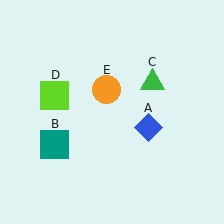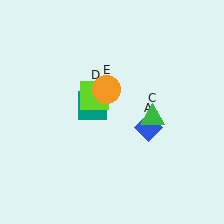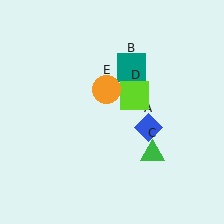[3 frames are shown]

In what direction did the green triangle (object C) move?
The green triangle (object C) moved down.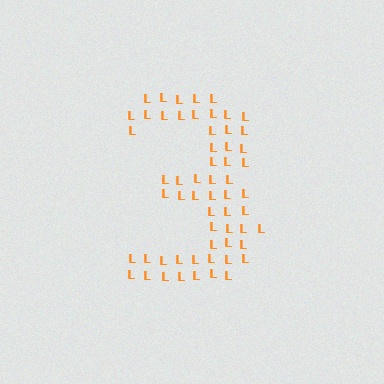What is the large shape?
The large shape is the digit 3.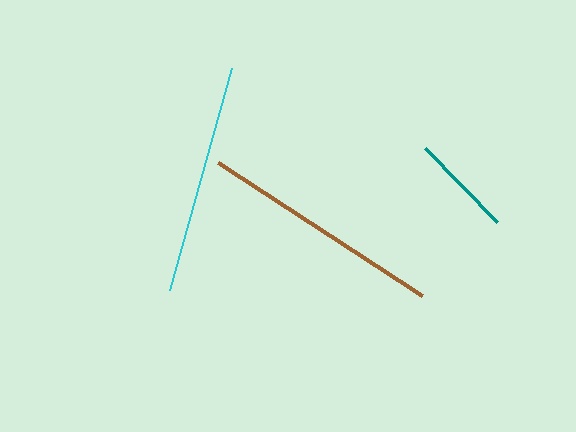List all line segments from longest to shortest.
From longest to shortest: brown, cyan, teal.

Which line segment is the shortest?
The teal line is the shortest at approximately 103 pixels.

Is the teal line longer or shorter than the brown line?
The brown line is longer than the teal line.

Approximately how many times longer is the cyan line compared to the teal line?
The cyan line is approximately 2.2 times the length of the teal line.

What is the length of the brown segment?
The brown segment is approximately 243 pixels long.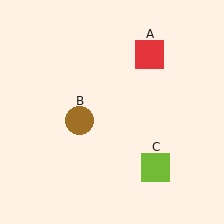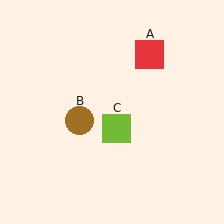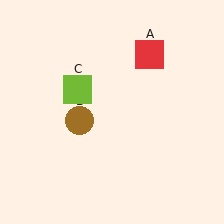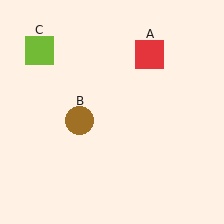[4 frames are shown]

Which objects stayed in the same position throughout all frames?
Red square (object A) and brown circle (object B) remained stationary.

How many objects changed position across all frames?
1 object changed position: lime square (object C).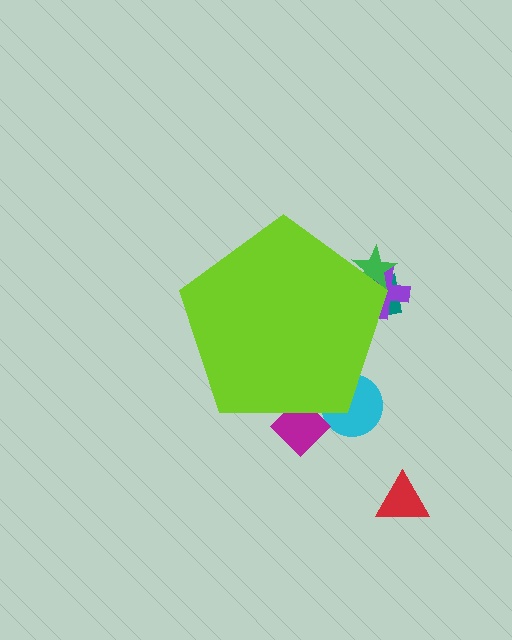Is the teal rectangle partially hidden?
Yes, the teal rectangle is partially hidden behind the lime pentagon.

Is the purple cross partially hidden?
Yes, the purple cross is partially hidden behind the lime pentagon.